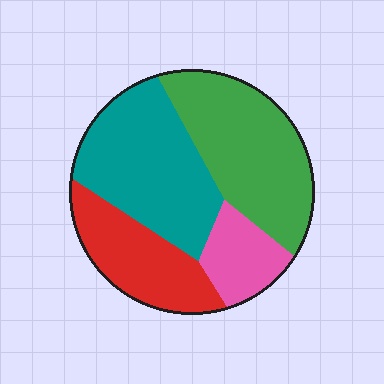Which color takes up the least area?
Pink, at roughly 10%.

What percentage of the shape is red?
Red covers around 20% of the shape.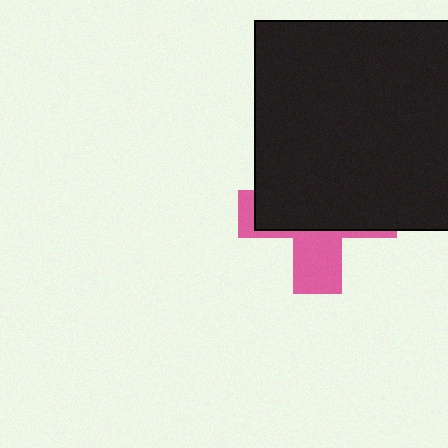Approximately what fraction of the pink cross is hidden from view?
Roughly 67% of the pink cross is hidden behind the black rectangle.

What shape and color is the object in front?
The object in front is a black rectangle.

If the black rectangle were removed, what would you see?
You would see the complete pink cross.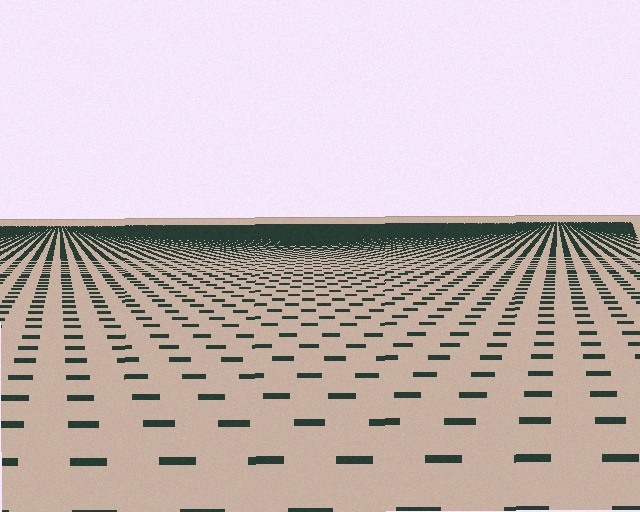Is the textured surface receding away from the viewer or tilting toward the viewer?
The surface is receding away from the viewer. Texture elements get smaller and denser toward the top.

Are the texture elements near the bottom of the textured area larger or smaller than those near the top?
Larger. Near the bottom, elements are closer to the viewer and appear at a bigger on-screen size.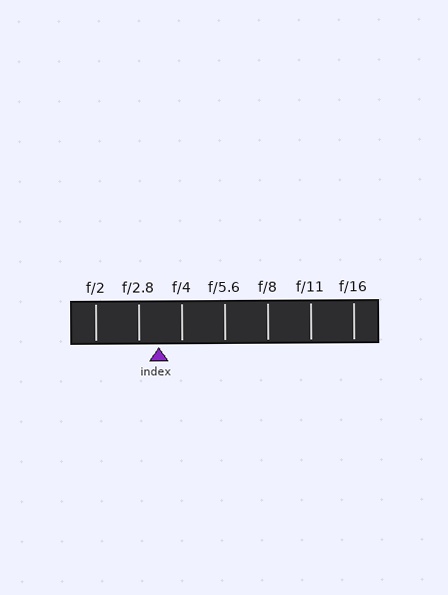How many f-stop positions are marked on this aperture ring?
There are 7 f-stop positions marked.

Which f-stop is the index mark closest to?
The index mark is closest to f/2.8.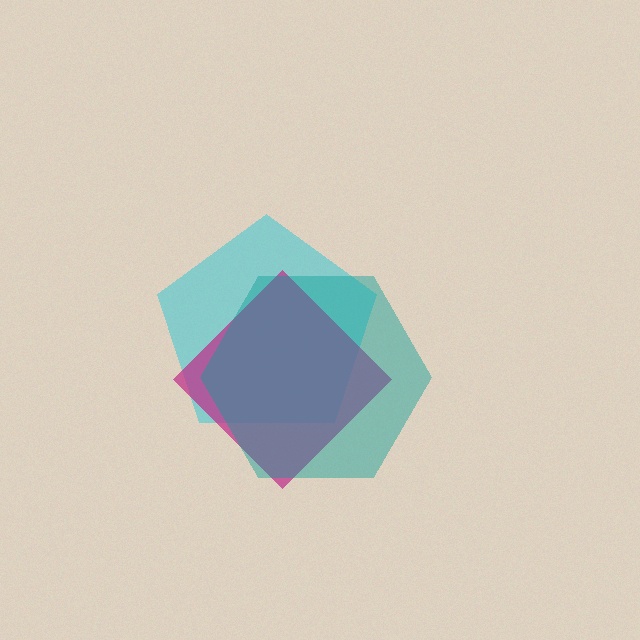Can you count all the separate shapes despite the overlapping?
Yes, there are 3 separate shapes.